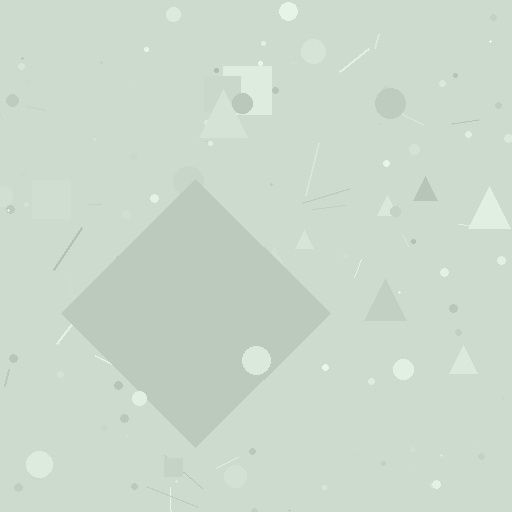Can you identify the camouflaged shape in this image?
The camouflaged shape is a diamond.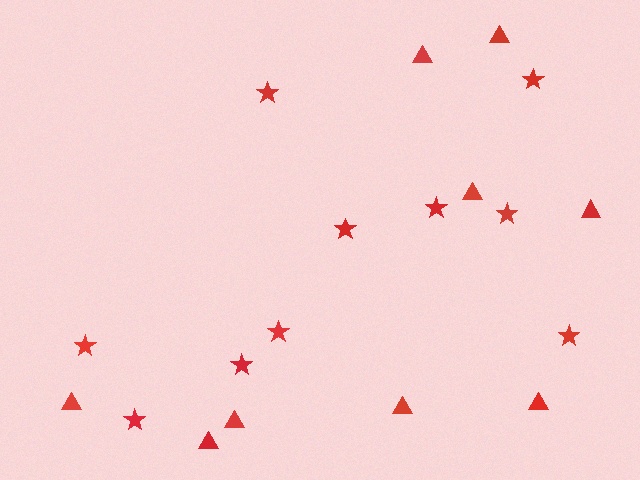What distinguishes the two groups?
There are 2 groups: one group of stars (10) and one group of triangles (9).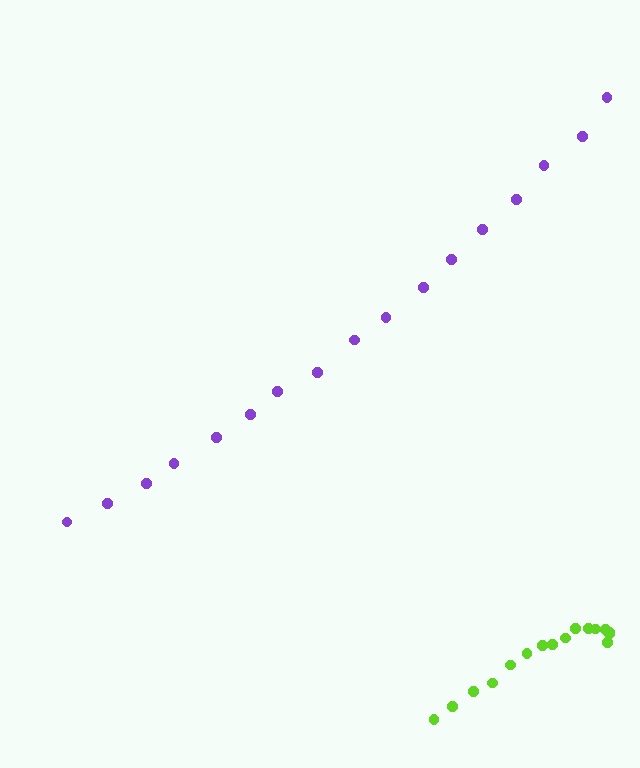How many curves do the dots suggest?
There are 2 distinct paths.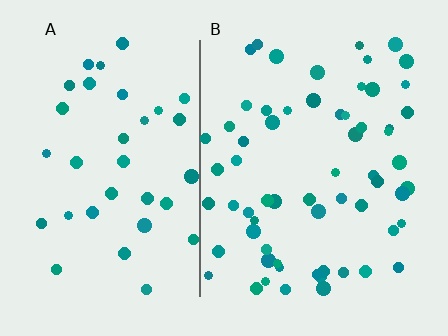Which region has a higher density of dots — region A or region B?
B (the right).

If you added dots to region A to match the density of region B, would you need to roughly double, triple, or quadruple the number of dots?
Approximately double.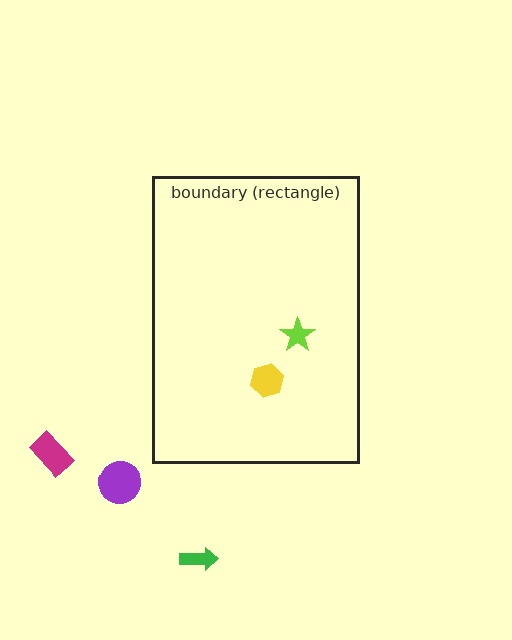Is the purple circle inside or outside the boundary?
Outside.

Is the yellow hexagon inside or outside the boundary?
Inside.